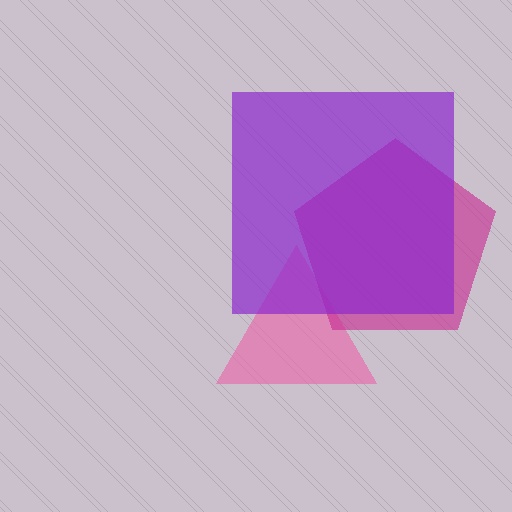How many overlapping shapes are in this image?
There are 3 overlapping shapes in the image.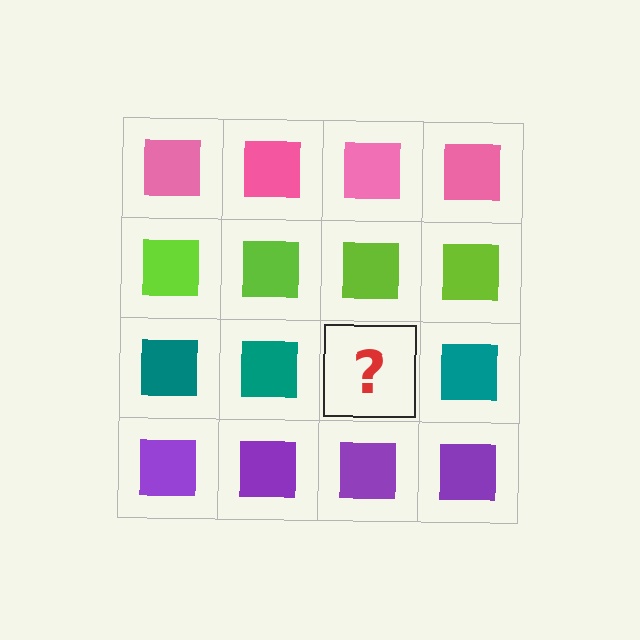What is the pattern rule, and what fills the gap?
The rule is that each row has a consistent color. The gap should be filled with a teal square.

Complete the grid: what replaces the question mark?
The question mark should be replaced with a teal square.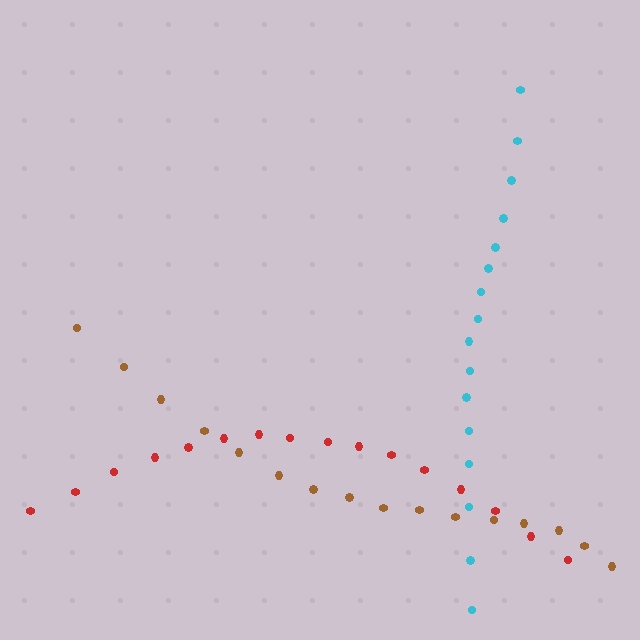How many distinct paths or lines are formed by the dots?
There are 3 distinct paths.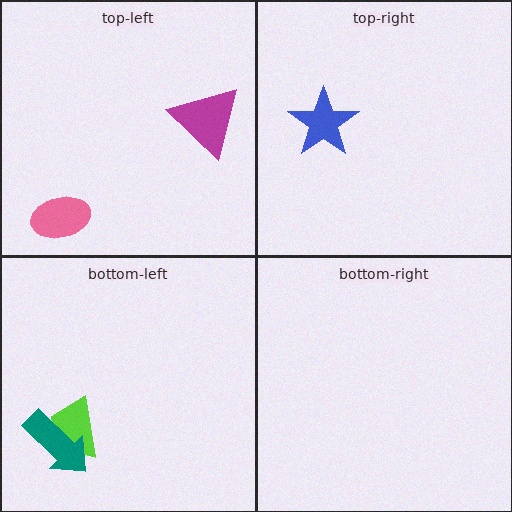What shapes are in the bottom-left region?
The lime trapezoid, the teal arrow.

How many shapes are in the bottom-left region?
2.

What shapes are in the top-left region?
The magenta triangle, the pink ellipse.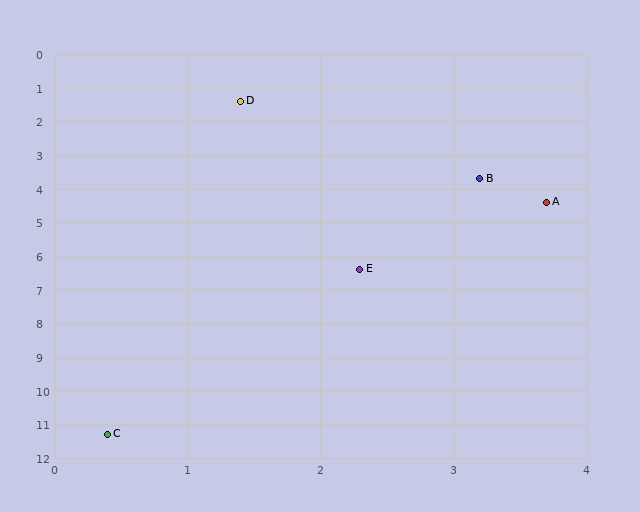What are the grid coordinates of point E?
Point E is at approximately (2.3, 6.4).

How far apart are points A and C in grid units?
Points A and C are about 7.6 grid units apart.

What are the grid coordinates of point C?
Point C is at approximately (0.4, 11.3).